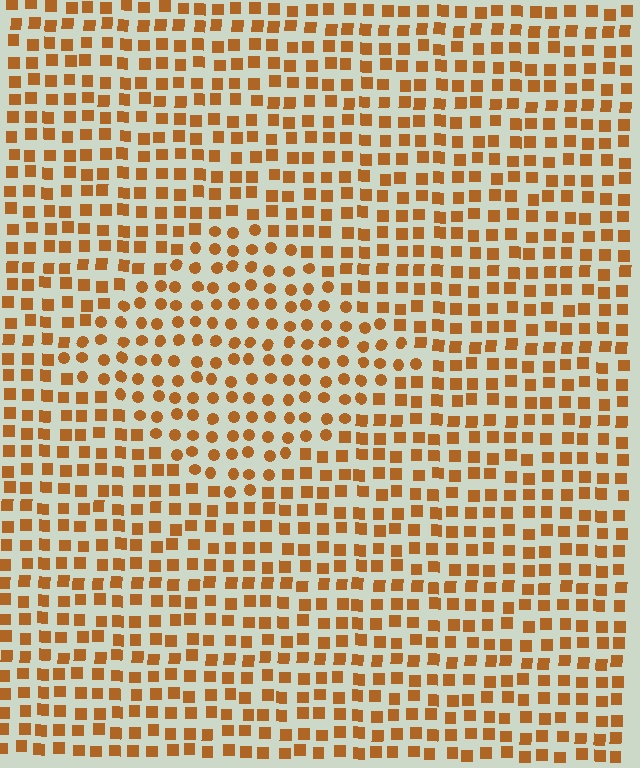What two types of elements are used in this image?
The image uses circles inside the diamond region and squares outside it.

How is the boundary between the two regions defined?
The boundary is defined by a change in element shape: circles inside vs. squares outside. All elements share the same color and spacing.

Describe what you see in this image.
The image is filled with small brown elements arranged in a uniform grid. A diamond-shaped region contains circles, while the surrounding area contains squares. The boundary is defined purely by the change in element shape.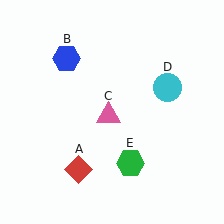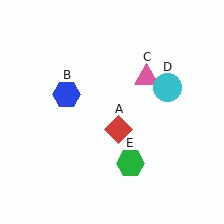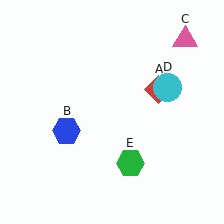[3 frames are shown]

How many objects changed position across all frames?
3 objects changed position: red diamond (object A), blue hexagon (object B), pink triangle (object C).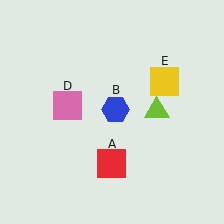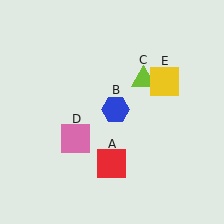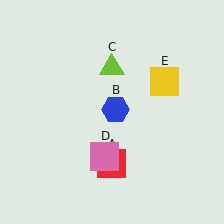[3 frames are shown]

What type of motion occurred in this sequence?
The lime triangle (object C), pink square (object D) rotated counterclockwise around the center of the scene.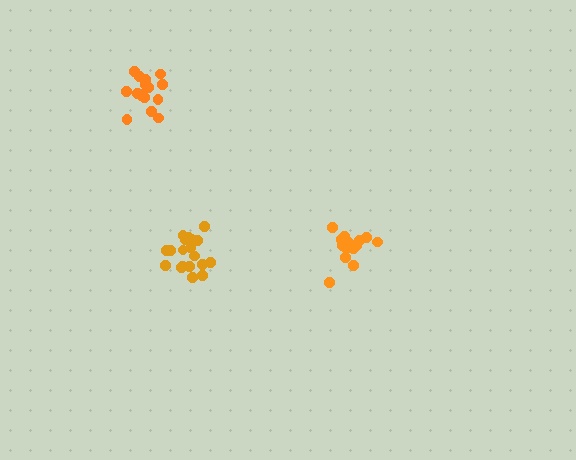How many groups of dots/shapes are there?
There are 3 groups.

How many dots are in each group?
Group 1: 20 dots, Group 2: 16 dots, Group 3: 17 dots (53 total).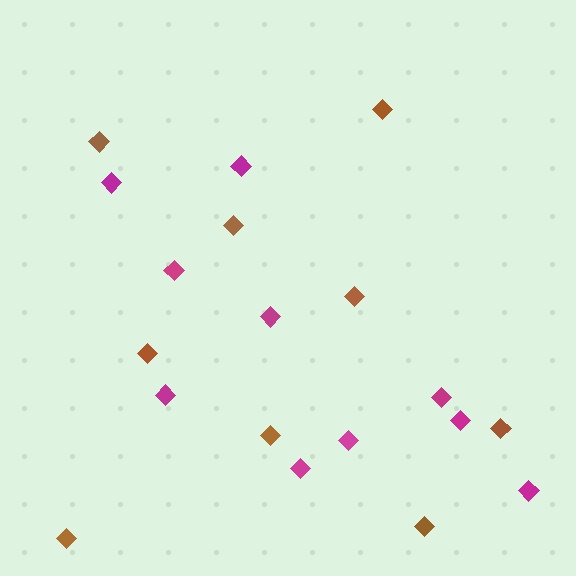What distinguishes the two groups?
There are 2 groups: one group of magenta diamonds (10) and one group of brown diamonds (9).